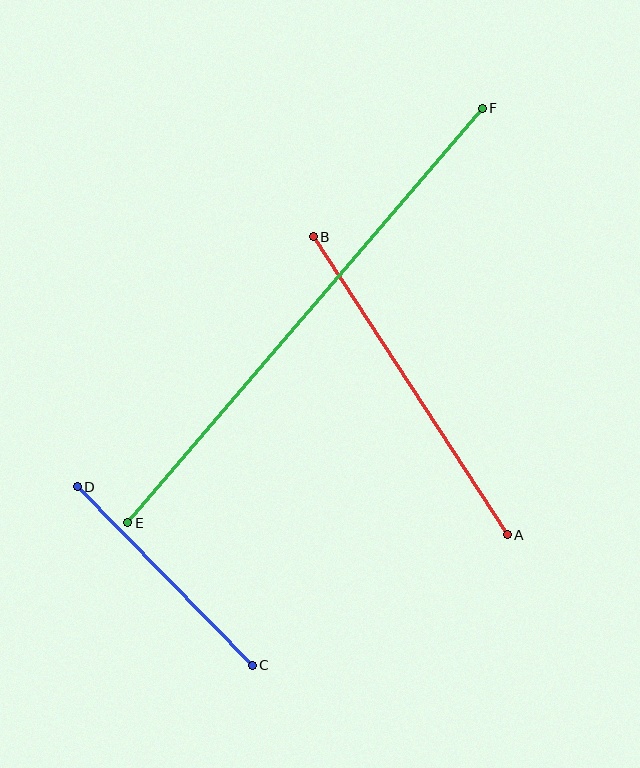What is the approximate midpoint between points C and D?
The midpoint is at approximately (165, 576) pixels.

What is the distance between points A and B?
The distance is approximately 356 pixels.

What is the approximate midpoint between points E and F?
The midpoint is at approximately (305, 316) pixels.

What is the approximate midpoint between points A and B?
The midpoint is at approximately (410, 386) pixels.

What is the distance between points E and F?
The distance is approximately 545 pixels.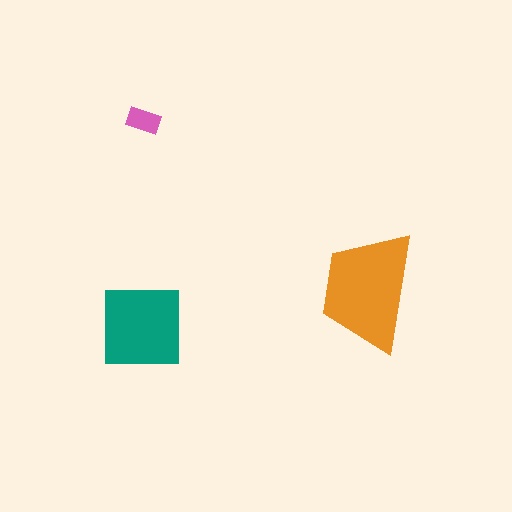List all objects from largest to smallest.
The orange trapezoid, the teal square, the pink rectangle.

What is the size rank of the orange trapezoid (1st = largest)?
1st.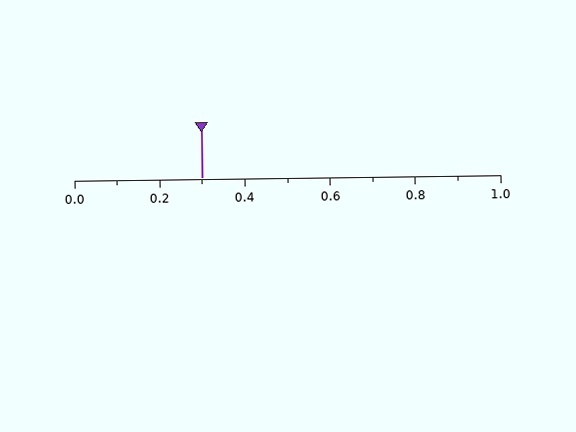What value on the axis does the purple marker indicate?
The marker indicates approximately 0.3.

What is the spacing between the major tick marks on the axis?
The major ticks are spaced 0.2 apart.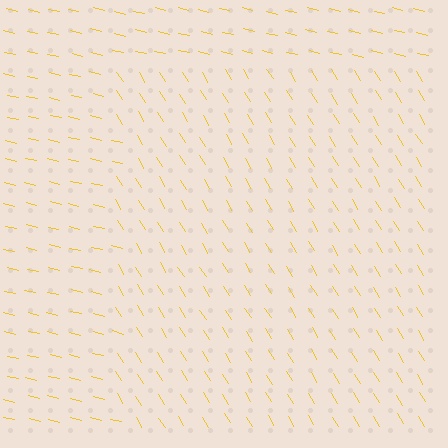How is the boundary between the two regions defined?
The boundary is defined purely by a change in line orientation (approximately 45 degrees difference). All lines are the same color and thickness.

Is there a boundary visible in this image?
Yes, there is a texture boundary formed by a change in line orientation.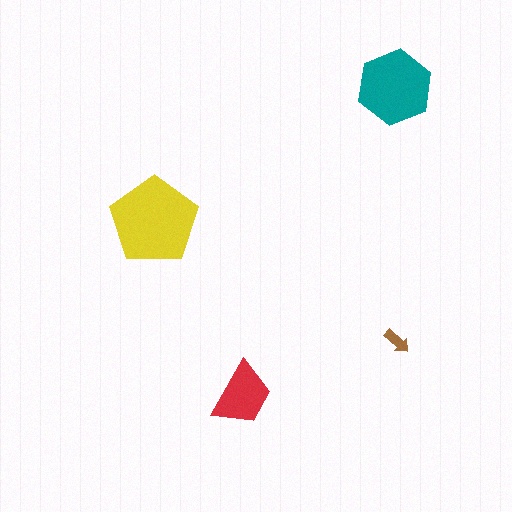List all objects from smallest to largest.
The brown arrow, the red trapezoid, the teal hexagon, the yellow pentagon.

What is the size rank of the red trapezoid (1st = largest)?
3rd.